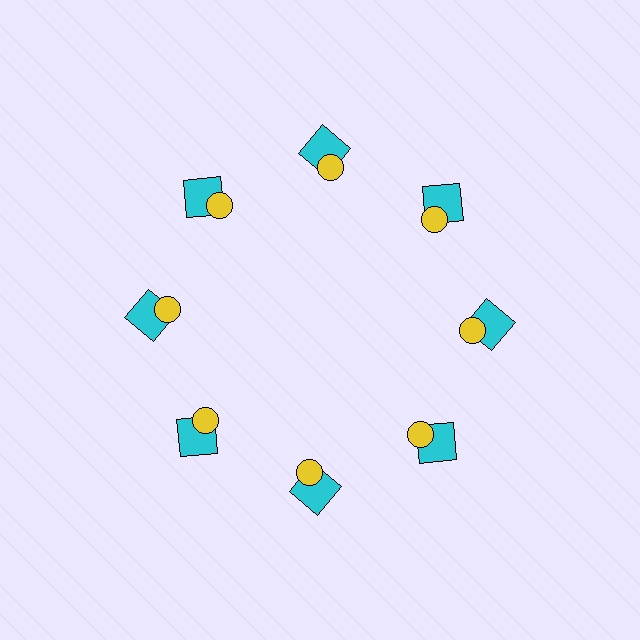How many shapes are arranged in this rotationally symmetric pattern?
There are 16 shapes, arranged in 8 groups of 2.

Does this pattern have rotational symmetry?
Yes, this pattern has 8-fold rotational symmetry. It looks the same after rotating 45 degrees around the center.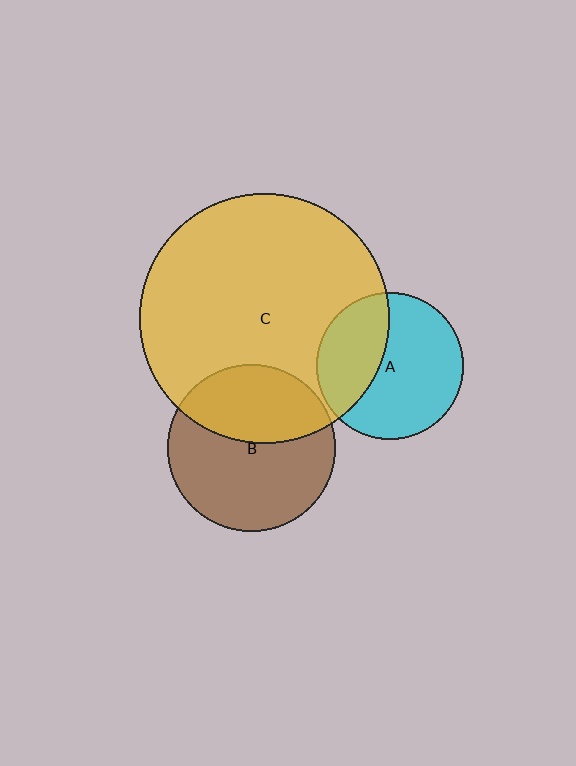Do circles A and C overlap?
Yes.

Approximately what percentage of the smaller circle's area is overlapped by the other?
Approximately 35%.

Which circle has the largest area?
Circle C (yellow).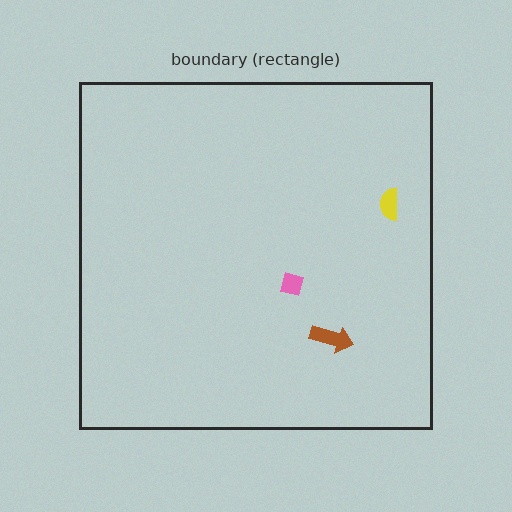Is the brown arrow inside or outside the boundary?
Inside.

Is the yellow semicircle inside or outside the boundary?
Inside.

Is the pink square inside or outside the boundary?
Inside.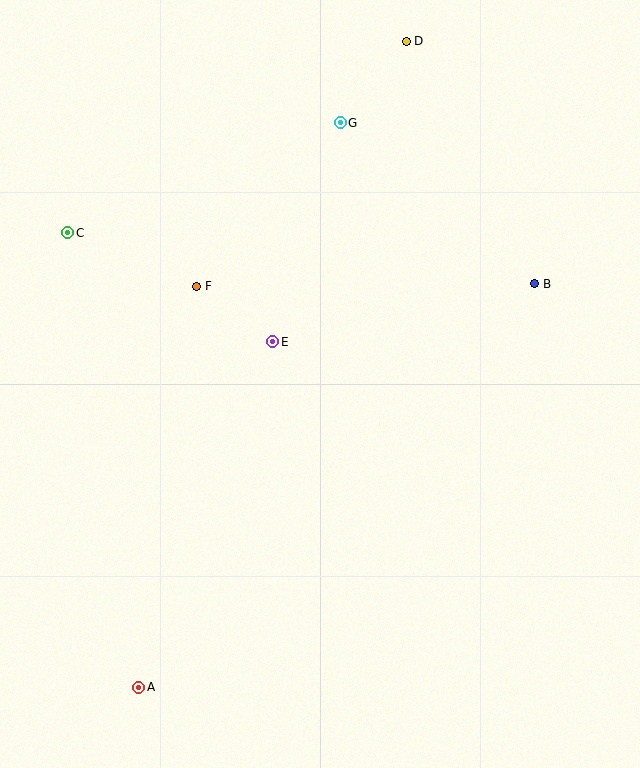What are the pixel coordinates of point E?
Point E is at (272, 342).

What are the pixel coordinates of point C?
Point C is at (68, 233).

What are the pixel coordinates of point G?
Point G is at (340, 123).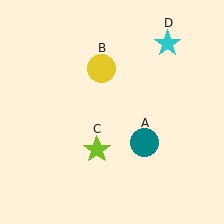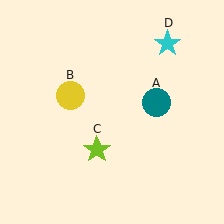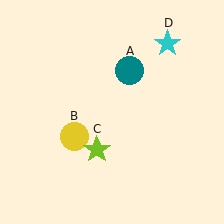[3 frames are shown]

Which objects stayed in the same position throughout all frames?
Lime star (object C) and cyan star (object D) remained stationary.